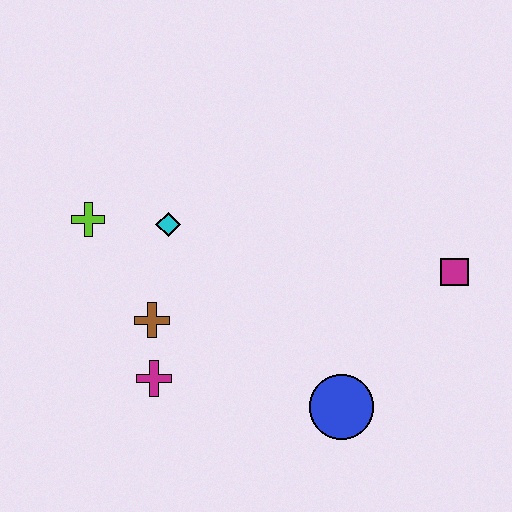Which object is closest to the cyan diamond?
The lime cross is closest to the cyan diamond.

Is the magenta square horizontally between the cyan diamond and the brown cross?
No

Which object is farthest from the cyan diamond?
The magenta square is farthest from the cyan diamond.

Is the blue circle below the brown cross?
Yes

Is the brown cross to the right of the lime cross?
Yes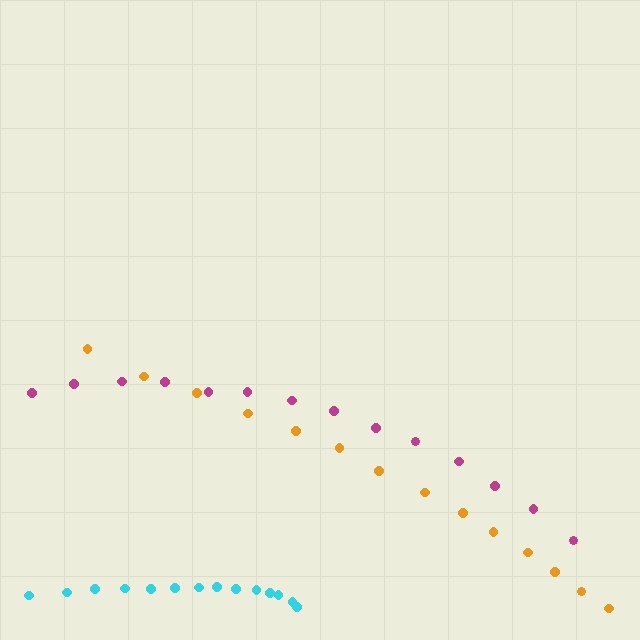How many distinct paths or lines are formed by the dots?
There are 3 distinct paths.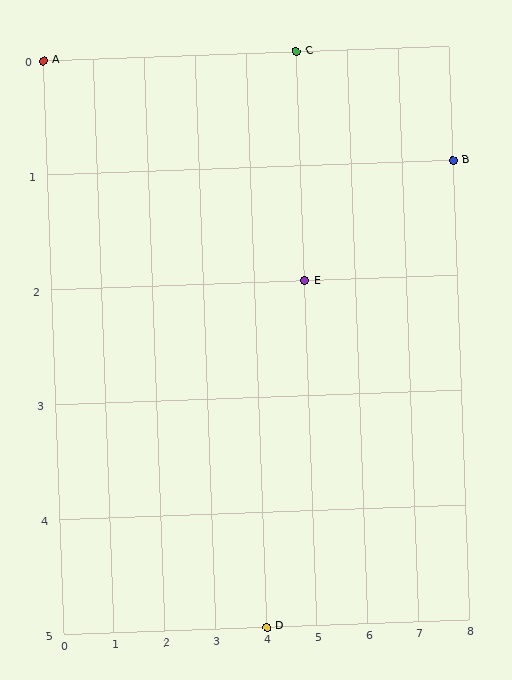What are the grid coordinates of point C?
Point C is at grid coordinates (5, 0).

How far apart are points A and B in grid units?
Points A and B are 8 columns and 1 row apart (about 8.1 grid units diagonally).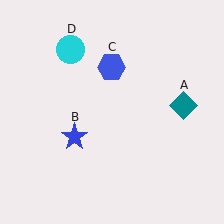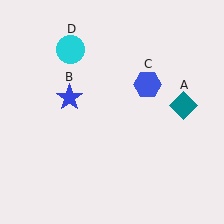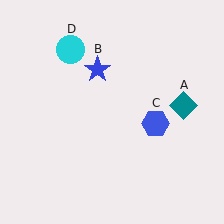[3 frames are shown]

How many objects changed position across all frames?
2 objects changed position: blue star (object B), blue hexagon (object C).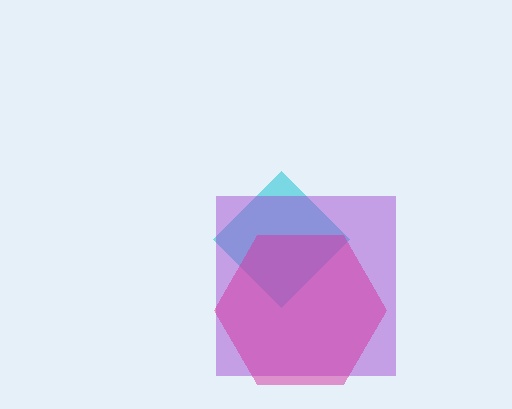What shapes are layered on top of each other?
The layered shapes are: a cyan diamond, a purple square, a magenta hexagon.